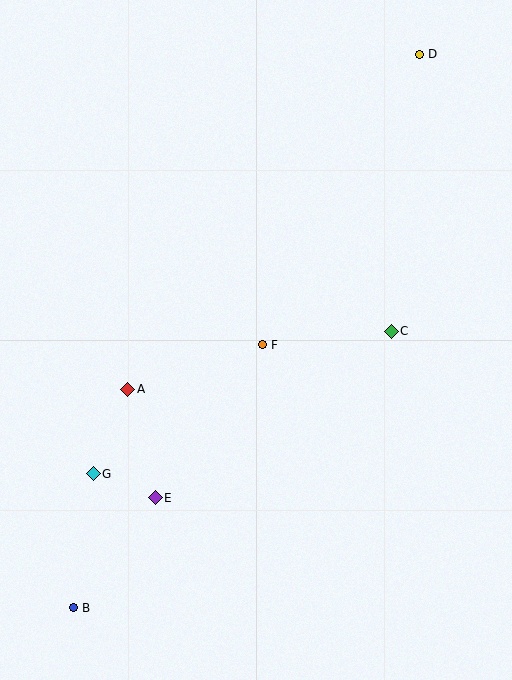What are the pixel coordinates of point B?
Point B is at (73, 608).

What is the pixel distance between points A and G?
The distance between A and G is 91 pixels.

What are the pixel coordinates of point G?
Point G is at (93, 474).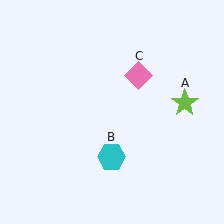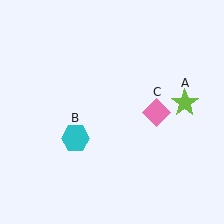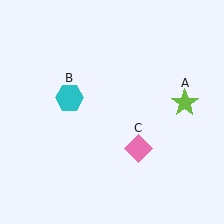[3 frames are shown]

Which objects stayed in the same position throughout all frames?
Lime star (object A) remained stationary.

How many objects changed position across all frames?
2 objects changed position: cyan hexagon (object B), pink diamond (object C).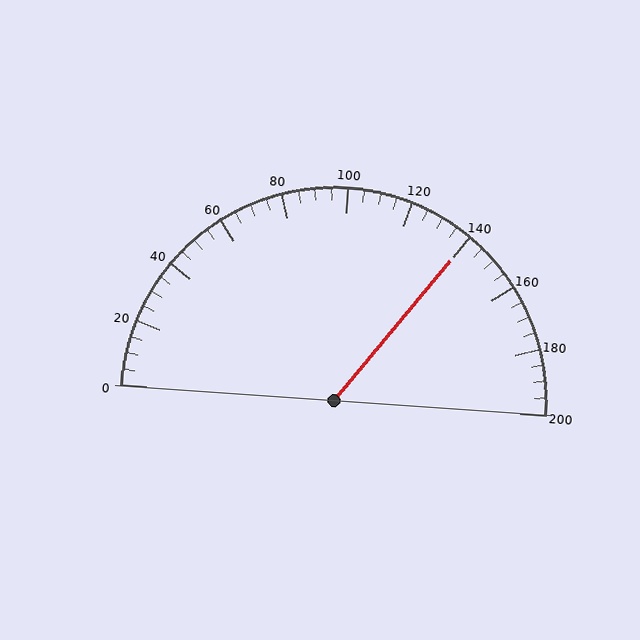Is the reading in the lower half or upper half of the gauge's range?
The reading is in the upper half of the range (0 to 200).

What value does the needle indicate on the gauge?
The needle indicates approximately 140.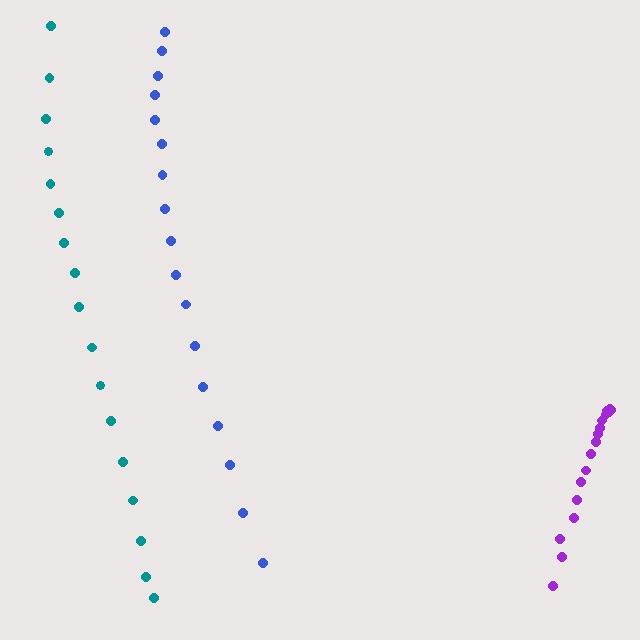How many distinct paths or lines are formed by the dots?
There are 3 distinct paths.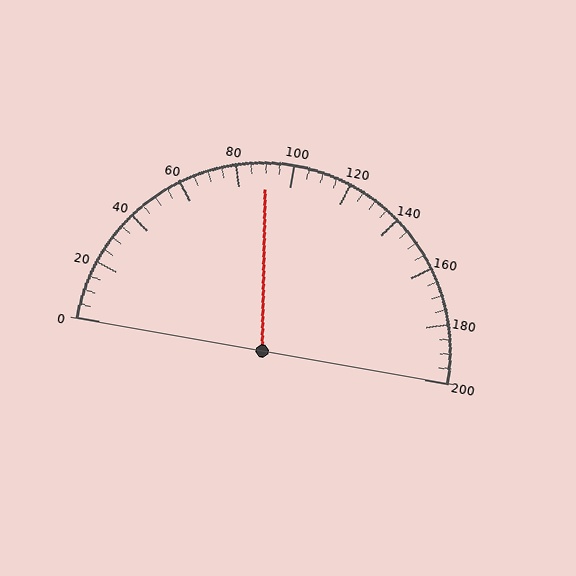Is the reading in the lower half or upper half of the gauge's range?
The reading is in the lower half of the range (0 to 200).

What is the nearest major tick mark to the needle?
The nearest major tick mark is 80.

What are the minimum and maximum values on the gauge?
The gauge ranges from 0 to 200.